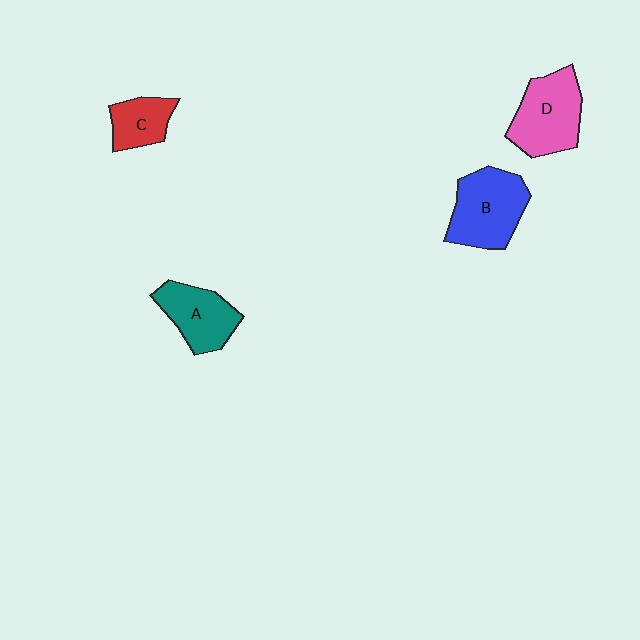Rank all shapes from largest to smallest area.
From largest to smallest: B (blue), D (pink), A (teal), C (red).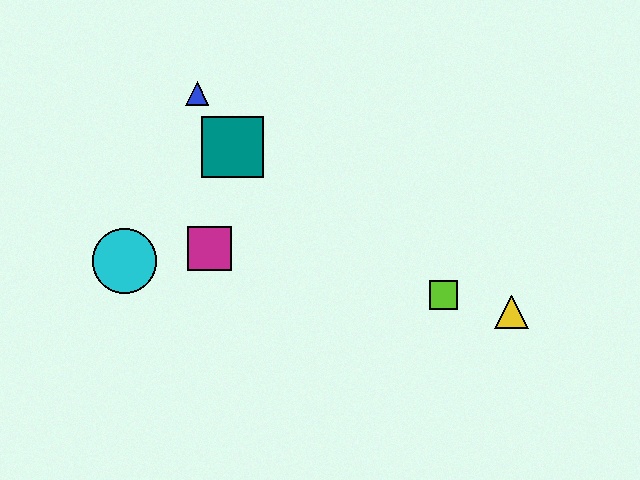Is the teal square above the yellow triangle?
Yes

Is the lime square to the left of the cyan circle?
No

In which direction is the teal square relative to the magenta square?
The teal square is above the magenta square.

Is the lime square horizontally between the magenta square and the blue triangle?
No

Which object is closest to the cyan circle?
The magenta square is closest to the cyan circle.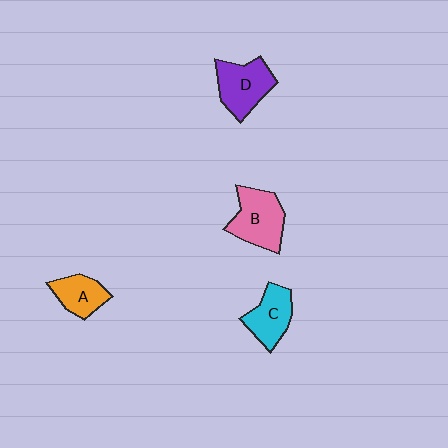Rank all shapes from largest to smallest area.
From largest to smallest: B (pink), D (purple), C (cyan), A (orange).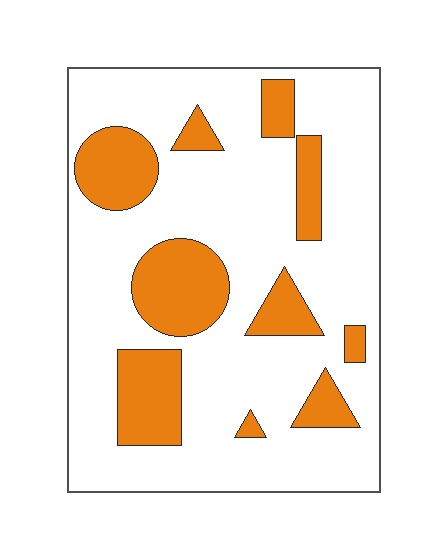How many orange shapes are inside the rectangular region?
10.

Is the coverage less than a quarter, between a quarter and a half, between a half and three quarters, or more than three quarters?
Less than a quarter.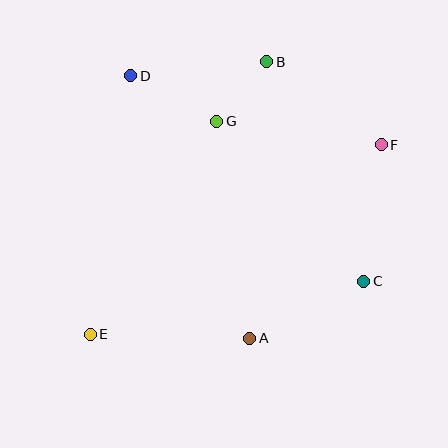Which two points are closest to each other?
Points B and G are closest to each other.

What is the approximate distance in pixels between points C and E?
The distance between C and E is approximately 279 pixels.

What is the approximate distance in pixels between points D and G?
The distance between D and G is approximately 97 pixels.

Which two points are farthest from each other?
Points E and F are farthest from each other.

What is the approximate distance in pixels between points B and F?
The distance between B and F is approximately 142 pixels.